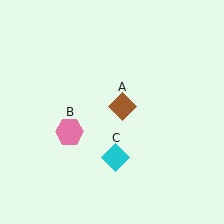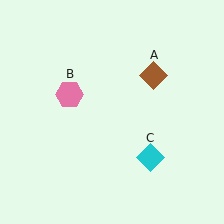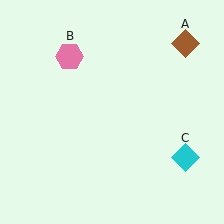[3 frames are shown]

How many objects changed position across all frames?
3 objects changed position: brown diamond (object A), pink hexagon (object B), cyan diamond (object C).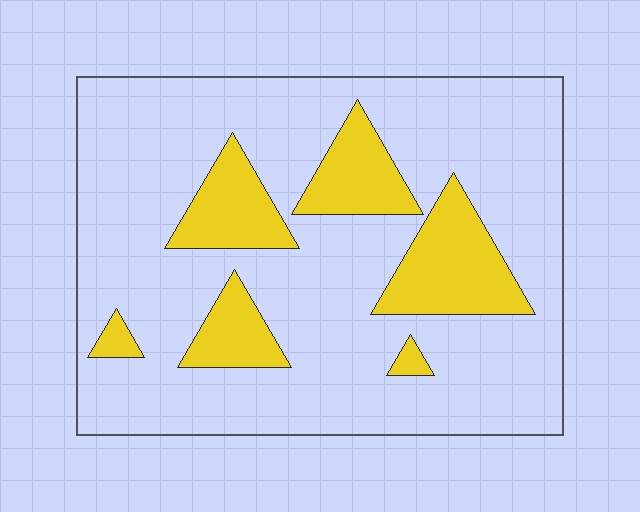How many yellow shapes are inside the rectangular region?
6.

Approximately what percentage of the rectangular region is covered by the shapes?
Approximately 20%.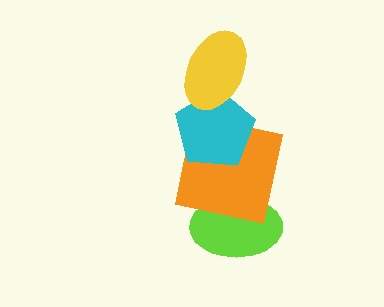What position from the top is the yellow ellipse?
The yellow ellipse is 1st from the top.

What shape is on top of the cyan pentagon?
The yellow ellipse is on top of the cyan pentagon.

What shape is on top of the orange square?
The cyan pentagon is on top of the orange square.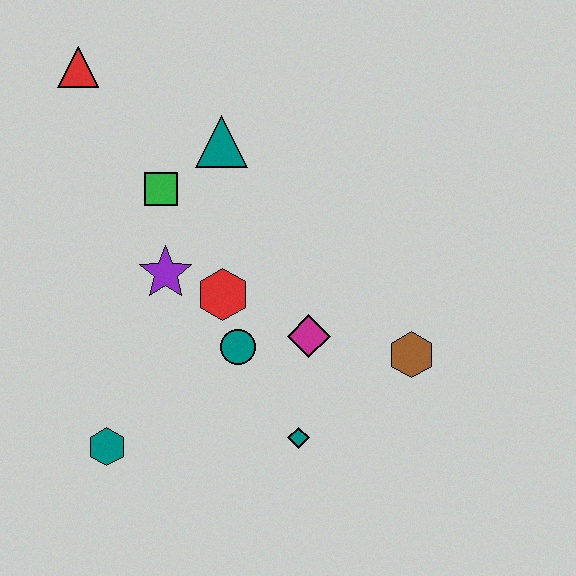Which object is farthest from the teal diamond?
The red triangle is farthest from the teal diamond.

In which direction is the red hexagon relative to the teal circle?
The red hexagon is above the teal circle.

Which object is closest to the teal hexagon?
The teal circle is closest to the teal hexagon.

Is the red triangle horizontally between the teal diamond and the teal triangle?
No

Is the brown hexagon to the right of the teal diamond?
Yes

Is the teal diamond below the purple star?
Yes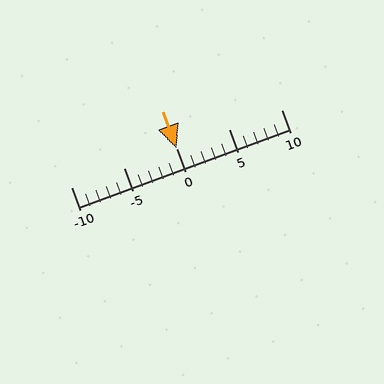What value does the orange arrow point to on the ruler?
The orange arrow points to approximately 0.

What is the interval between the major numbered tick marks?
The major tick marks are spaced 5 units apart.